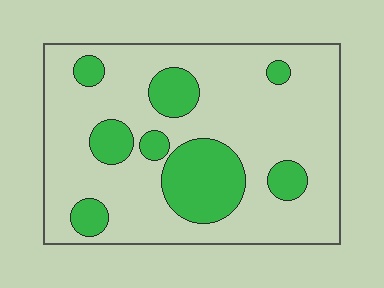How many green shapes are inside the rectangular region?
8.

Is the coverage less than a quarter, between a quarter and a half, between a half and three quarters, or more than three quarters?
Less than a quarter.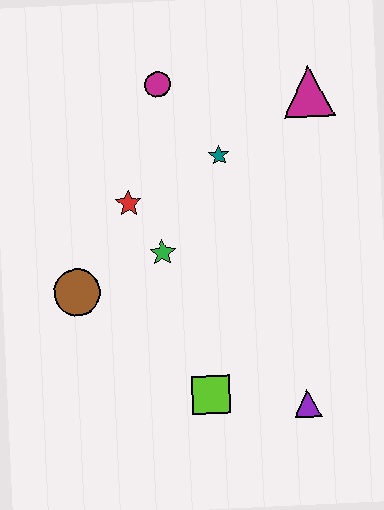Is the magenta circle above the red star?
Yes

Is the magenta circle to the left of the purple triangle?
Yes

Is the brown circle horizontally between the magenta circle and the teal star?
No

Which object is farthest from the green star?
The magenta triangle is farthest from the green star.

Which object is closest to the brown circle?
The green star is closest to the brown circle.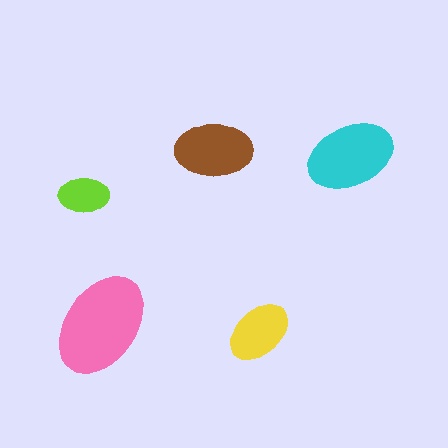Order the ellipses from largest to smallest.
the pink one, the cyan one, the brown one, the yellow one, the lime one.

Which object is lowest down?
The yellow ellipse is bottommost.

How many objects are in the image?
There are 5 objects in the image.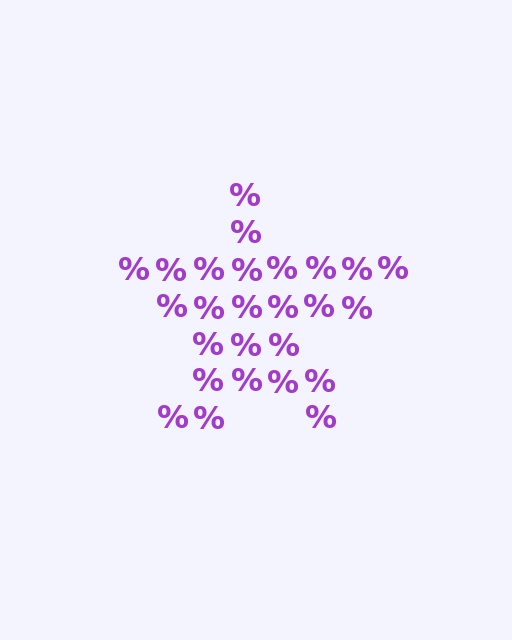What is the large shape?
The large shape is a star.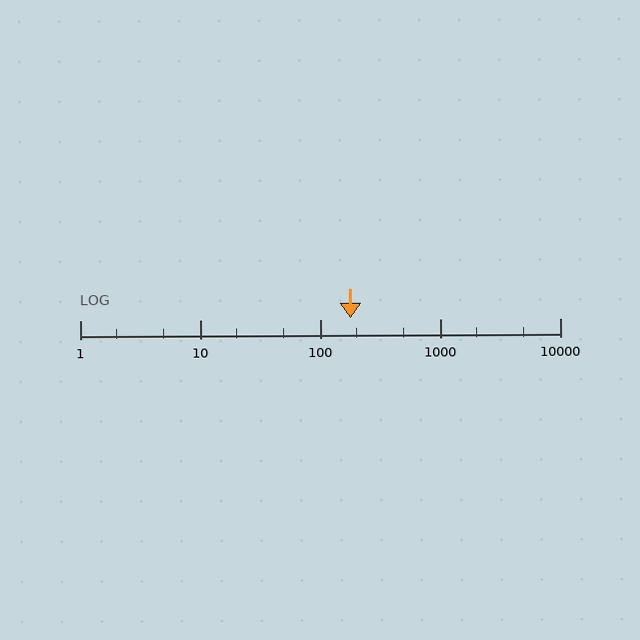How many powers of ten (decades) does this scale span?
The scale spans 4 decades, from 1 to 10000.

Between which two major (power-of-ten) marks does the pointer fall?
The pointer is between 100 and 1000.